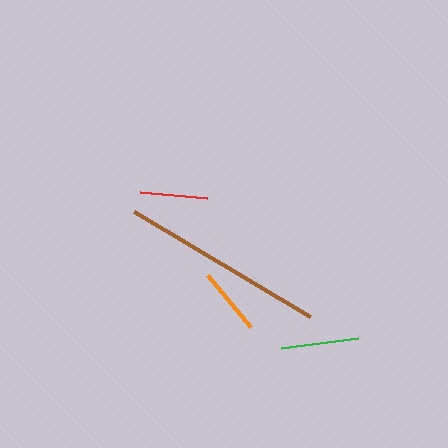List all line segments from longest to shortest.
From longest to shortest: brown, green, orange, red.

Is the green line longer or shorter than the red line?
The green line is longer than the red line.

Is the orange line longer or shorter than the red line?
The orange line is longer than the red line.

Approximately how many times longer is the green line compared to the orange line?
The green line is approximately 1.2 times the length of the orange line.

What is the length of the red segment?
The red segment is approximately 68 pixels long.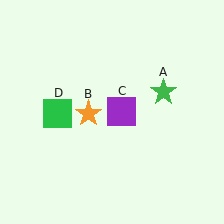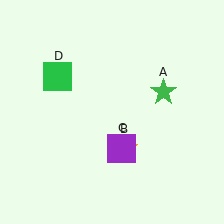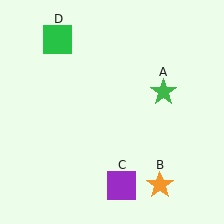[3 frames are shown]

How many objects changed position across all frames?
3 objects changed position: orange star (object B), purple square (object C), green square (object D).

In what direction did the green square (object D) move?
The green square (object D) moved up.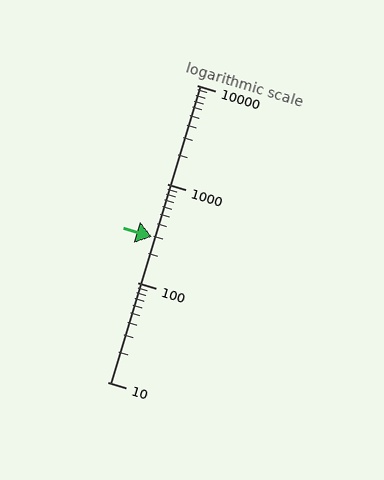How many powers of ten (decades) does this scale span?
The scale spans 3 decades, from 10 to 10000.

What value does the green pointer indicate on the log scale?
The pointer indicates approximately 290.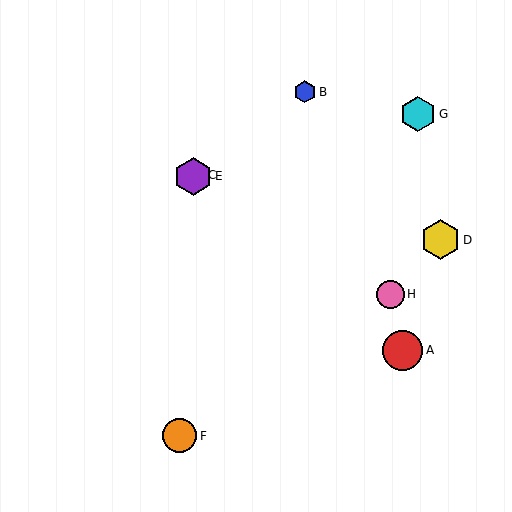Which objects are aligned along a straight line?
Objects C, E, H are aligned along a straight line.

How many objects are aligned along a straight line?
3 objects (C, E, H) are aligned along a straight line.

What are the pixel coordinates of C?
Object C is at (191, 175).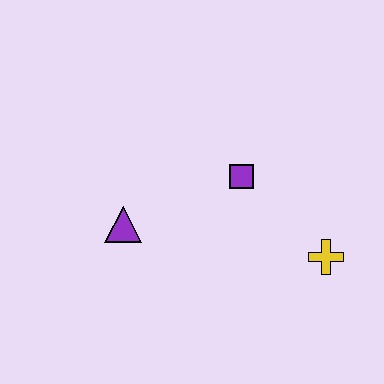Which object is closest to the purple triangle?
The purple square is closest to the purple triangle.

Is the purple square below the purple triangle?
No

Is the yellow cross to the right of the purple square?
Yes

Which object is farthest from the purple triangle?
The yellow cross is farthest from the purple triangle.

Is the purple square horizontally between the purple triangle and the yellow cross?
Yes